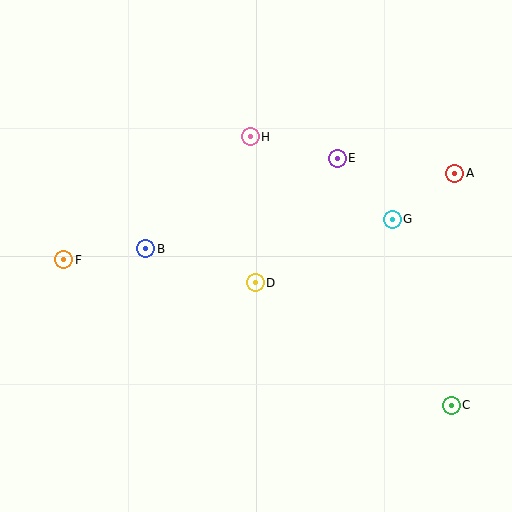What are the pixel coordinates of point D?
Point D is at (255, 283).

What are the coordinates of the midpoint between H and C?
The midpoint between H and C is at (351, 271).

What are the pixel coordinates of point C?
Point C is at (451, 405).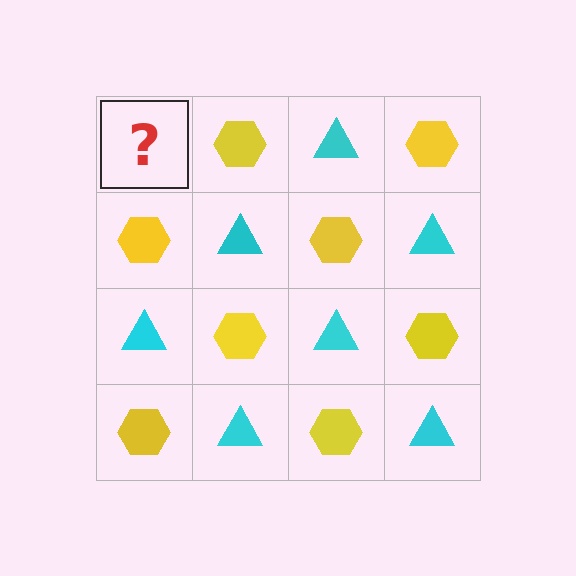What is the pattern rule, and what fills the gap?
The rule is that it alternates cyan triangle and yellow hexagon in a checkerboard pattern. The gap should be filled with a cyan triangle.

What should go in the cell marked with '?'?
The missing cell should contain a cyan triangle.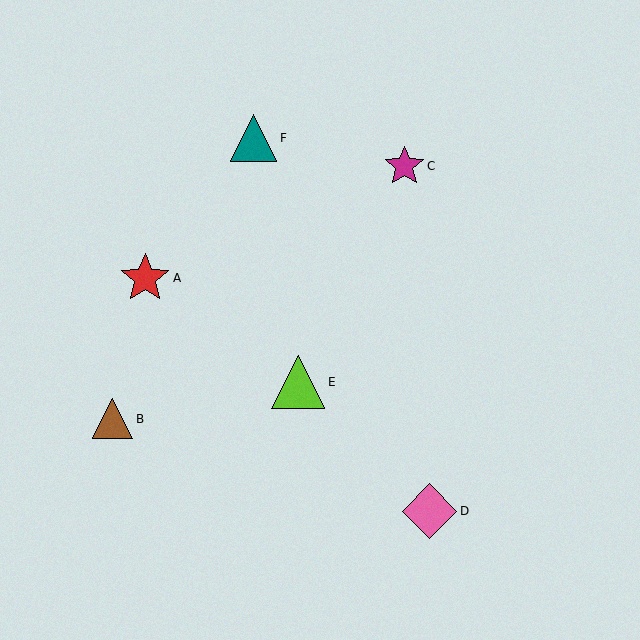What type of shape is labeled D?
Shape D is a pink diamond.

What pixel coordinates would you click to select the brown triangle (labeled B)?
Click at (112, 419) to select the brown triangle B.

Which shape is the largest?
The pink diamond (labeled D) is the largest.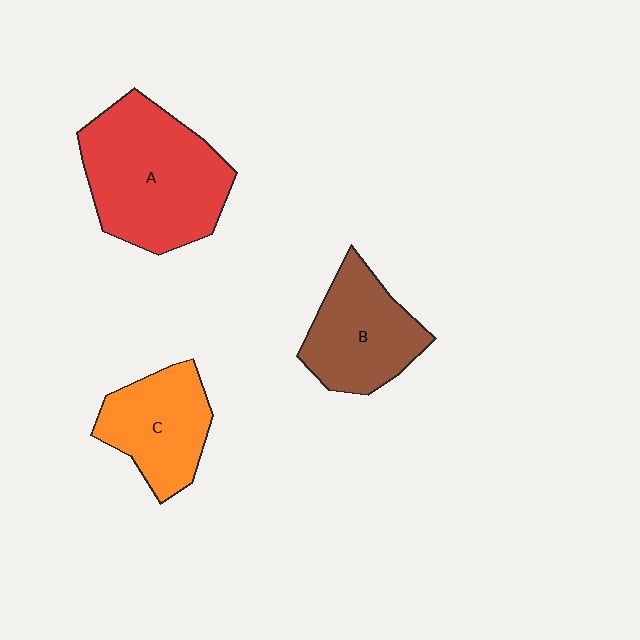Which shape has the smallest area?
Shape C (orange).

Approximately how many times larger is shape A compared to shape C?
Approximately 1.6 times.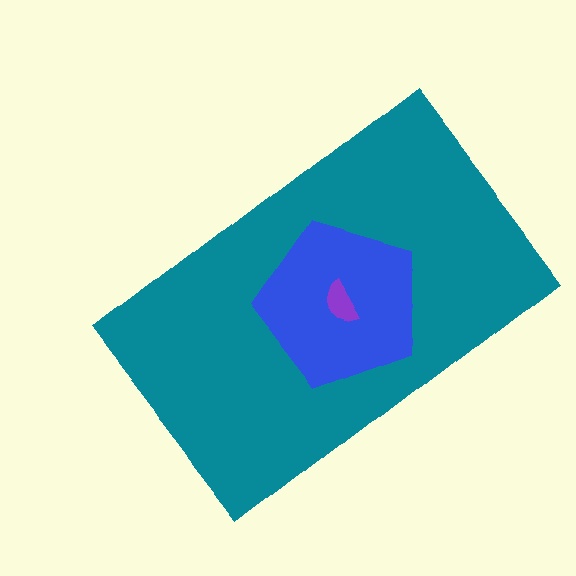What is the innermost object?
The purple semicircle.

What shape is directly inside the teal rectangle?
The blue pentagon.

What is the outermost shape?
The teal rectangle.